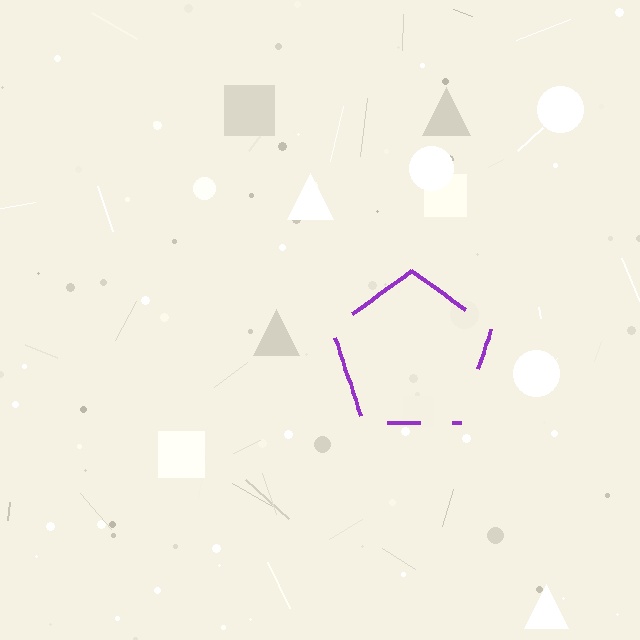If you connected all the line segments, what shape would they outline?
They would outline a pentagon.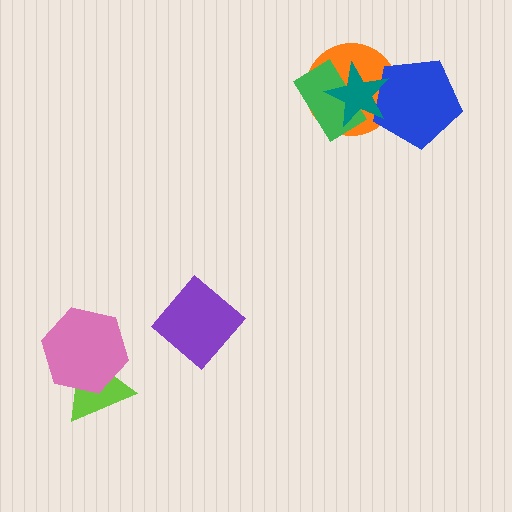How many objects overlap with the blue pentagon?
2 objects overlap with the blue pentagon.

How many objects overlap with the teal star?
3 objects overlap with the teal star.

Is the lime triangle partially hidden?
Yes, it is partially covered by another shape.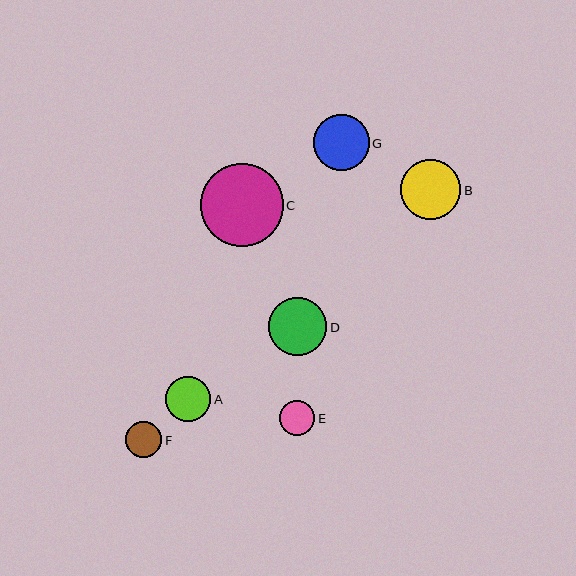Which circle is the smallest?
Circle E is the smallest with a size of approximately 35 pixels.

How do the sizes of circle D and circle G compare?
Circle D and circle G are approximately the same size.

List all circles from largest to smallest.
From largest to smallest: C, B, D, G, A, F, E.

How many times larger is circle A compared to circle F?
Circle A is approximately 1.2 times the size of circle F.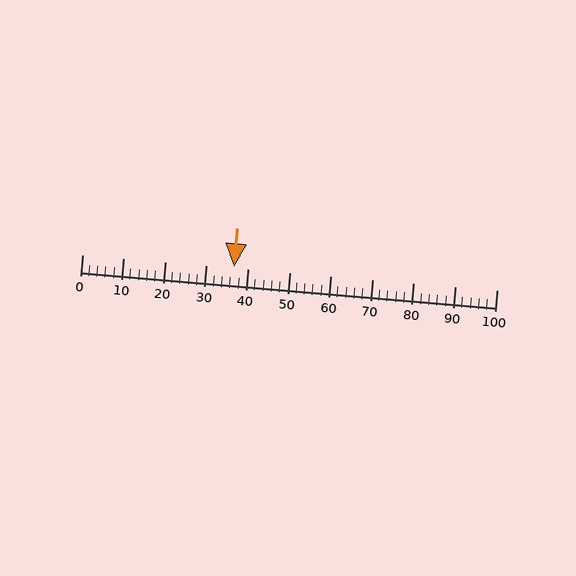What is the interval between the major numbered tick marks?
The major tick marks are spaced 10 units apart.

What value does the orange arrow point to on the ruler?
The orange arrow points to approximately 37.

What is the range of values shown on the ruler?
The ruler shows values from 0 to 100.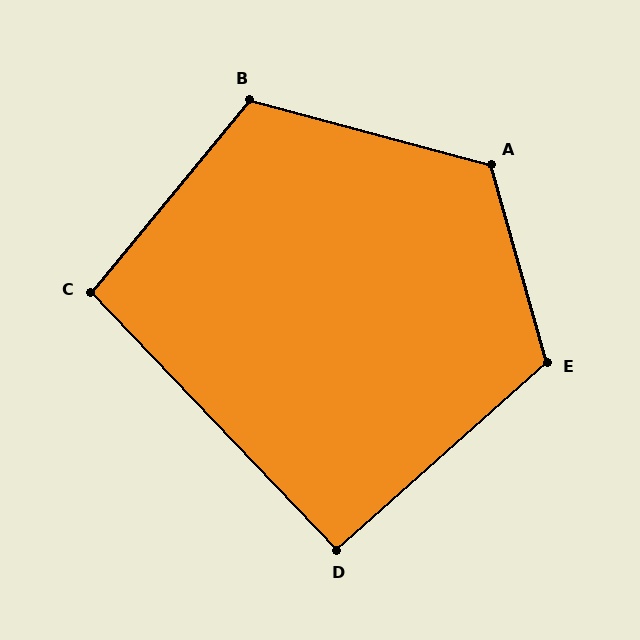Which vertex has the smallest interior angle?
D, at approximately 92 degrees.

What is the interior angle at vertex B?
Approximately 114 degrees (obtuse).